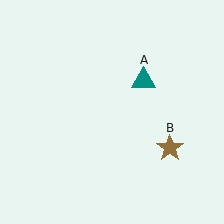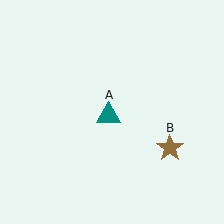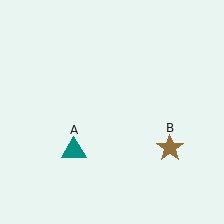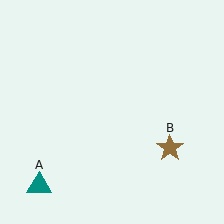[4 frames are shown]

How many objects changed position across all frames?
1 object changed position: teal triangle (object A).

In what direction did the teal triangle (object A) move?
The teal triangle (object A) moved down and to the left.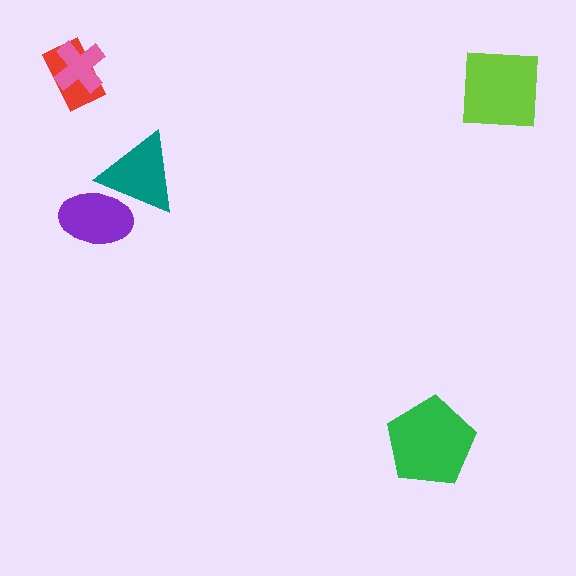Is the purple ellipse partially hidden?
Yes, it is partially covered by another shape.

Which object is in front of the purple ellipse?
The teal triangle is in front of the purple ellipse.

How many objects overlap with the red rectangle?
1 object overlaps with the red rectangle.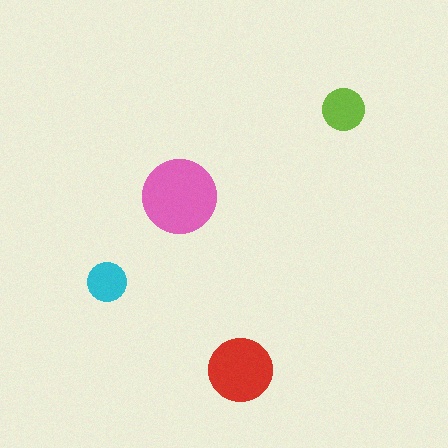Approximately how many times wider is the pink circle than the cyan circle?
About 2 times wider.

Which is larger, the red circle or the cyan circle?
The red one.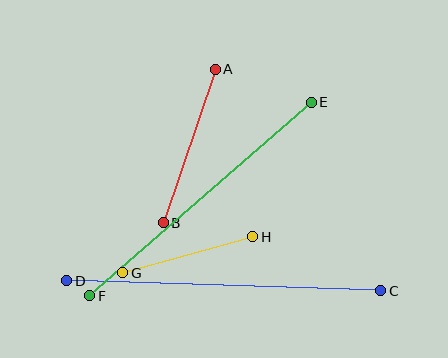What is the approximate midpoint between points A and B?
The midpoint is at approximately (189, 146) pixels.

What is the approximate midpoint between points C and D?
The midpoint is at approximately (224, 286) pixels.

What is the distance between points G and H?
The distance is approximately 135 pixels.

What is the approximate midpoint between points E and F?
The midpoint is at approximately (200, 199) pixels.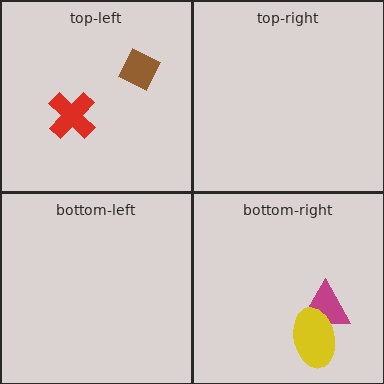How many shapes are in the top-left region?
2.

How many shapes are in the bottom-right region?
2.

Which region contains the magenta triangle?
The bottom-right region.